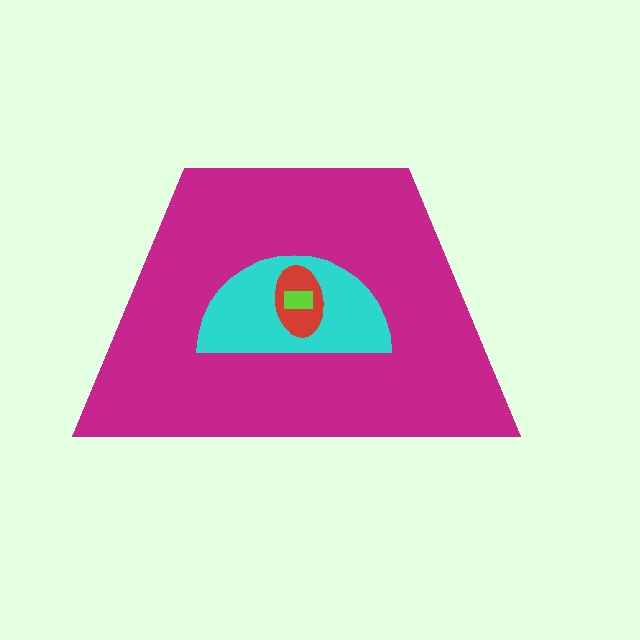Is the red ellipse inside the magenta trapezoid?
Yes.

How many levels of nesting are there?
4.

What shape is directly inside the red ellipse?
The lime rectangle.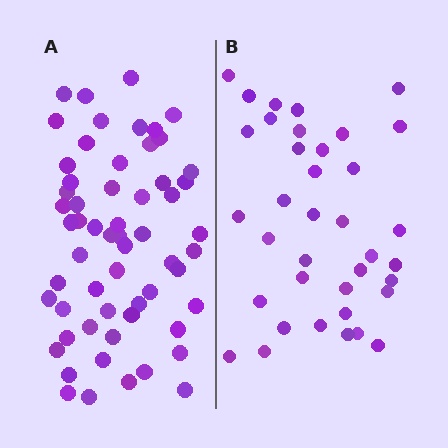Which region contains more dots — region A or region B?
Region A (the left region) has more dots.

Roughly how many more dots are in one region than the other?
Region A has approximately 20 more dots than region B.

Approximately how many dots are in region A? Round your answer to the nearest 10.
About 60 dots. (The exact count is 59, which rounds to 60.)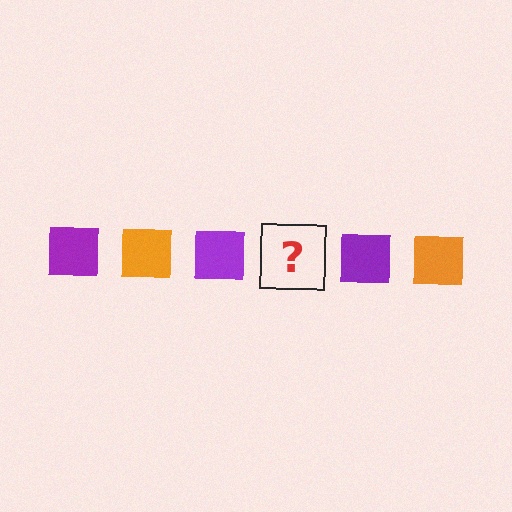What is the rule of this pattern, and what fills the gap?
The rule is that the pattern cycles through purple, orange squares. The gap should be filled with an orange square.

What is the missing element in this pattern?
The missing element is an orange square.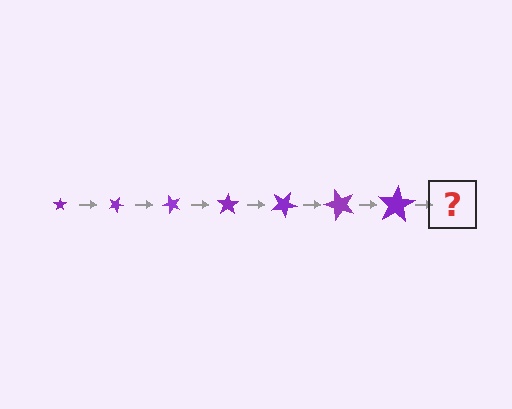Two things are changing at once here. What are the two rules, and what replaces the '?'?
The two rules are that the star grows larger each step and it rotates 25 degrees each step. The '?' should be a star, larger than the previous one and rotated 175 degrees from the start.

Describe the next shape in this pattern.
It should be a star, larger than the previous one and rotated 175 degrees from the start.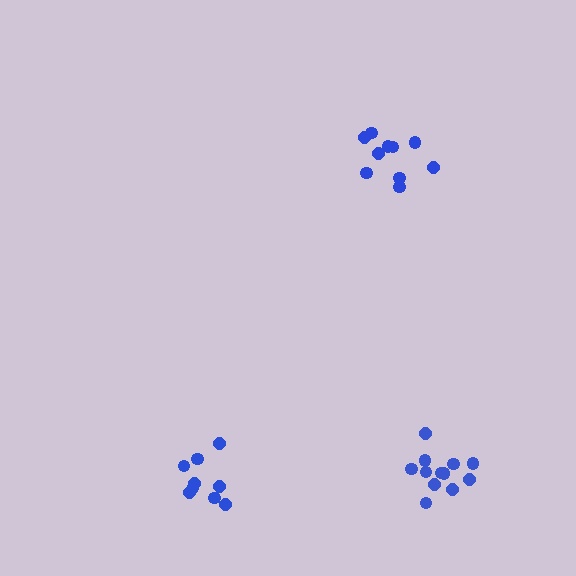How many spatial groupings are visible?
There are 3 spatial groupings.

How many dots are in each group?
Group 1: 9 dots, Group 2: 10 dots, Group 3: 12 dots (31 total).